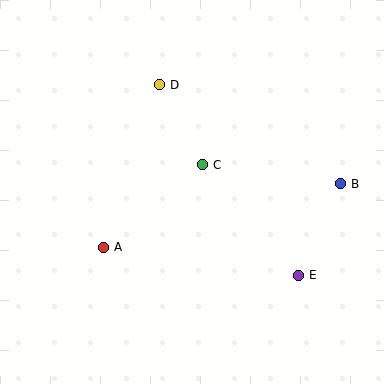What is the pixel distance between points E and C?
The distance between E and C is 146 pixels.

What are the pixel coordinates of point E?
Point E is at (299, 275).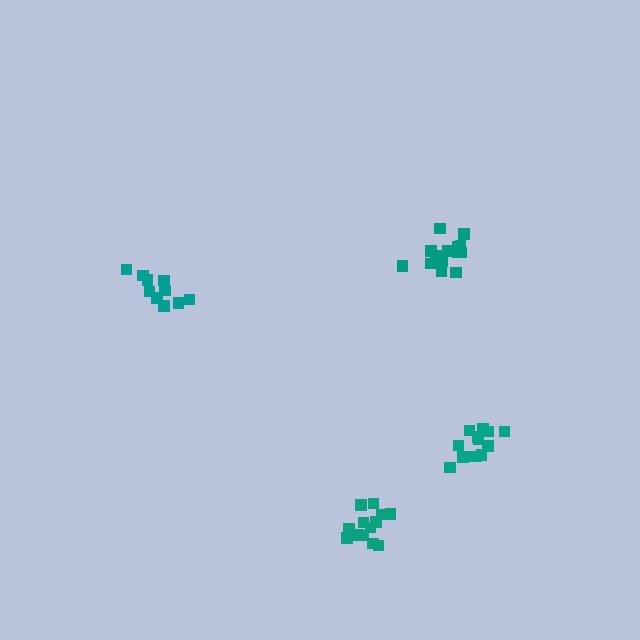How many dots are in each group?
Group 1: 10 dots, Group 2: 16 dots, Group 3: 14 dots, Group 4: 13 dots (53 total).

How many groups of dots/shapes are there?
There are 4 groups.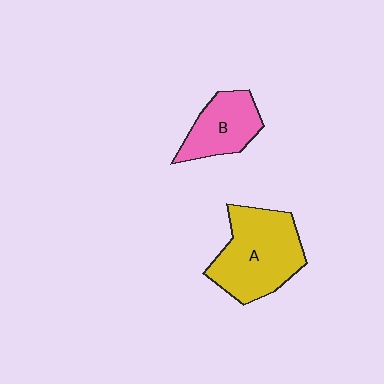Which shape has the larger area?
Shape A (yellow).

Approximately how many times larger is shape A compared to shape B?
Approximately 1.7 times.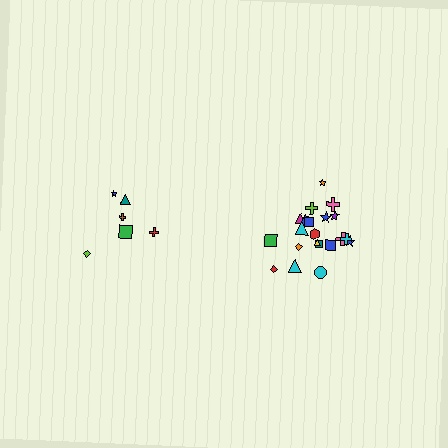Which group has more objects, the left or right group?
The right group.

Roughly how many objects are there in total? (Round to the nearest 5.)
Roughly 30 objects in total.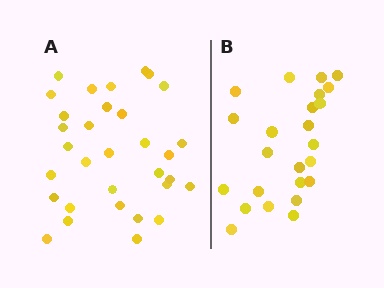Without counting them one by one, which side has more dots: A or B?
Region A (the left region) has more dots.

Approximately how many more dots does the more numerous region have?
Region A has roughly 8 or so more dots than region B.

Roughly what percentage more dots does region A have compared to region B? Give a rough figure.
About 35% more.